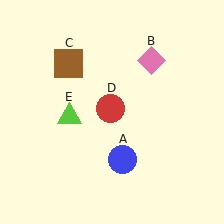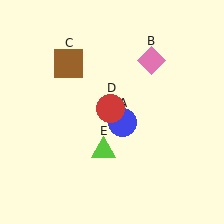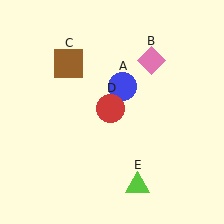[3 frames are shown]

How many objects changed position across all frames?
2 objects changed position: blue circle (object A), lime triangle (object E).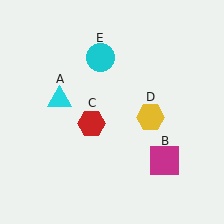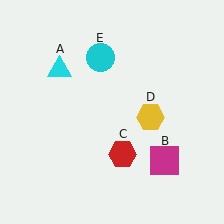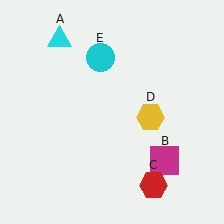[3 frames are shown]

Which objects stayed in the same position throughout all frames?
Magenta square (object B) and yellow hexagon (object D) and cyan circle (object E) remained stationary.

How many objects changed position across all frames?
2 objects changed position: cyan triangle (object A), red hexagon (object C).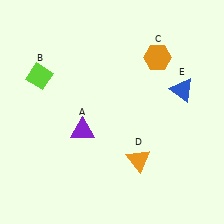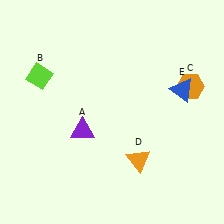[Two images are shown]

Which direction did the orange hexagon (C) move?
The orange hexagon (C) moved right.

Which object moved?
The orange hexagon (C) moved right.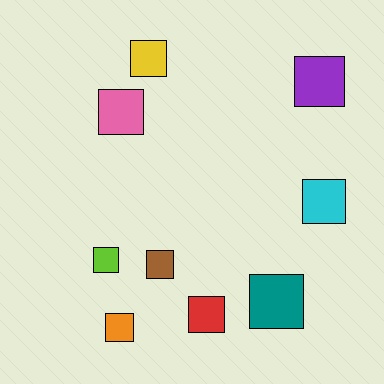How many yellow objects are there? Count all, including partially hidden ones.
There is 1 yellow object.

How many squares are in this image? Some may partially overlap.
There are 9 squares.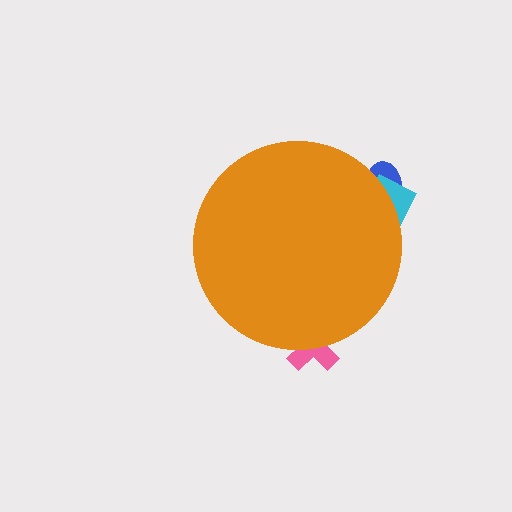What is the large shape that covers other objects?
An orange circle.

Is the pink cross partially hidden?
Yes, the pink cross is partially hidden behind the orange circle.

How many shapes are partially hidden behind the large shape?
3 shapes are partially hidden.